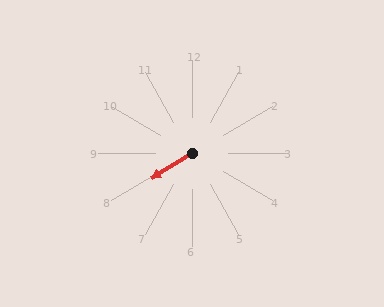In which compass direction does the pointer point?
Southwest.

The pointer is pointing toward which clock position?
Roughly 8 o'clock.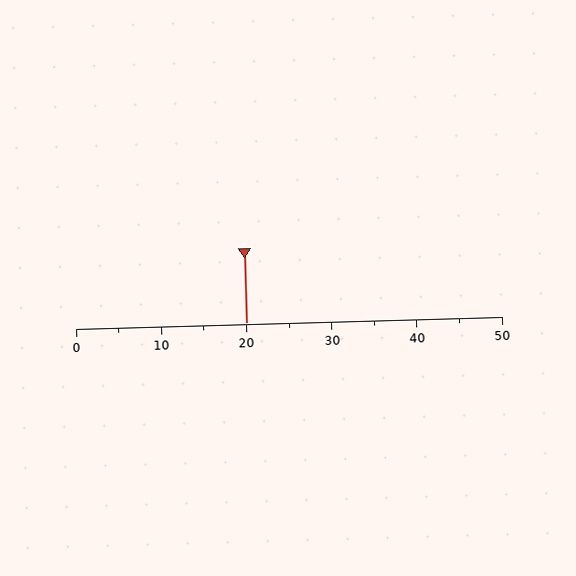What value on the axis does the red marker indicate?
The marker indicates approximately 20.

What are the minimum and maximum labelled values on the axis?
The axis runs from 0 to 50.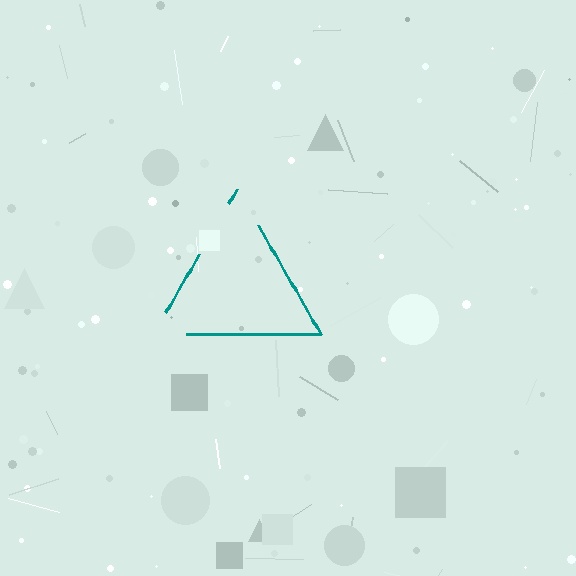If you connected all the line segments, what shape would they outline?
They would outline a triangle.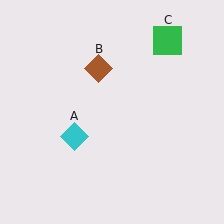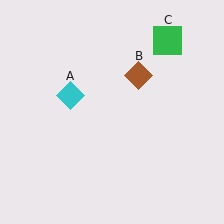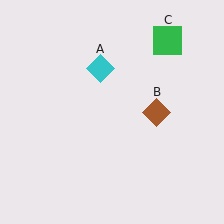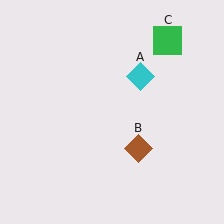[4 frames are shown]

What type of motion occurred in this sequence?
The cyan diamond (object A), brown diamond (object B) rotated clockwise around the center of the scene.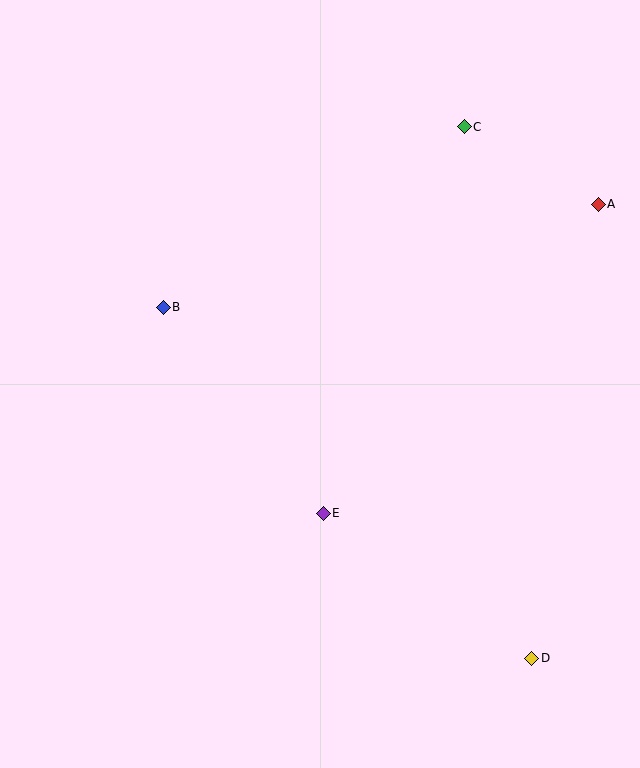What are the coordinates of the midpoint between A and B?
The midpoint between A and B is at (381, 256).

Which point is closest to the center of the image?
Point E at (323, 513) is closest to the center.